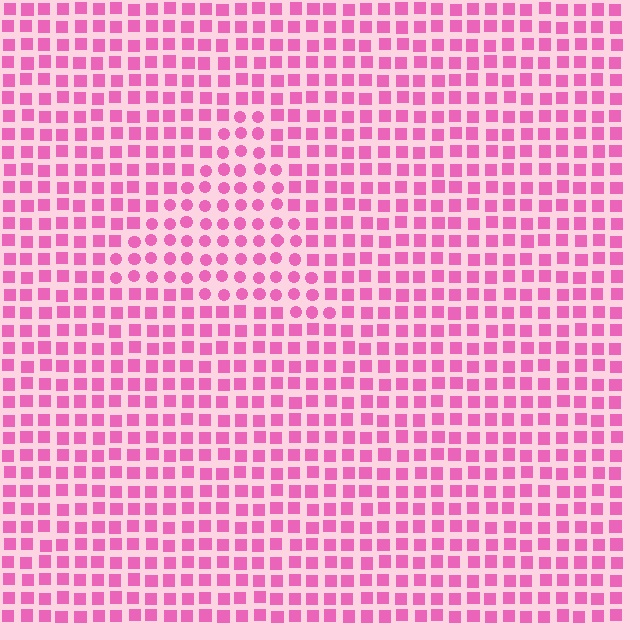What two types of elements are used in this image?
The image uses circles inside the triangle region and squares outside it.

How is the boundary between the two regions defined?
The boundary is defined by a change in element shape: circles inside vs. squares outside. All elements share the same color and spacing.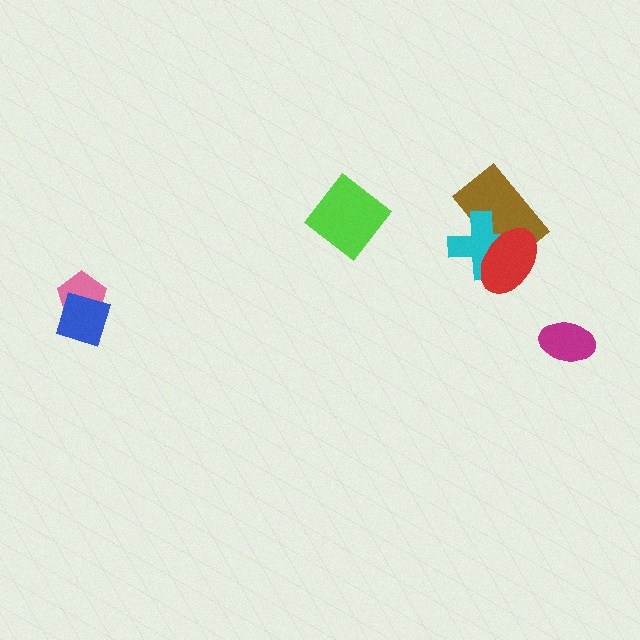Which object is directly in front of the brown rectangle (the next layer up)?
The cyan cross is directly in front of the brown rectangle.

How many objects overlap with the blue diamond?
1 object overlaps with the blue diamond.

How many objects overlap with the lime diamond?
0 objects overlap with the lime diamond.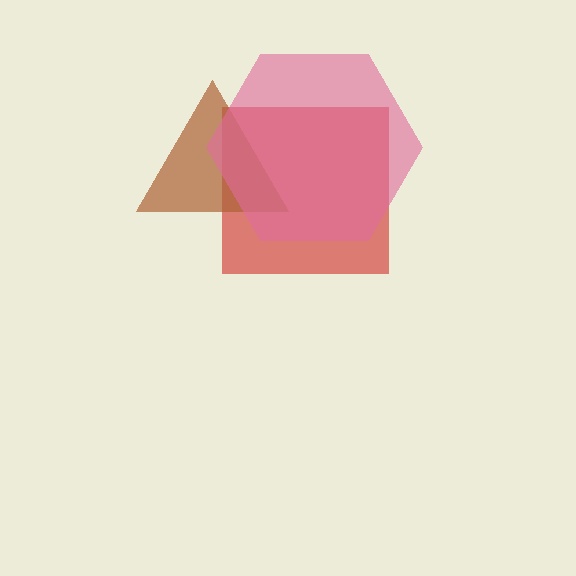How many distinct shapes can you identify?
There are 3 distinct shapes: a red square, a brown triangle, a pink hexagon.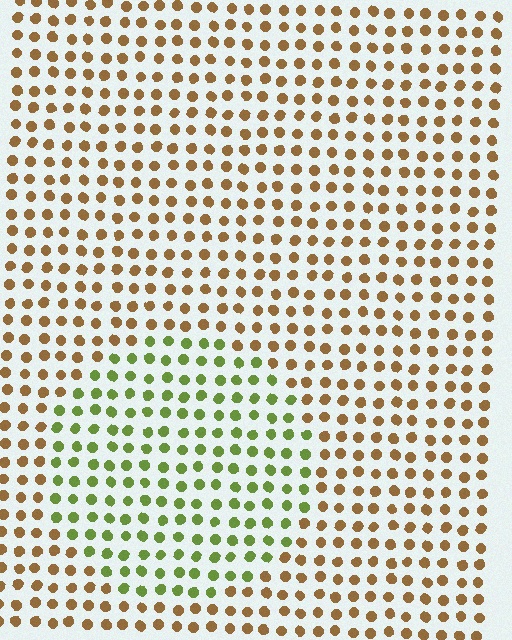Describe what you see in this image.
The image is filled with small brown elements in a uniform arrangement. A circle-shaped region is visible where the elements are tinted to a slightly different hue, forming a subtle color boundary.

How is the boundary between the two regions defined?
The boundary is defined purely by a slight shift in hue (about 58 degrees). Spacing, size, and orientation are identical on both sides.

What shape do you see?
I see a circle.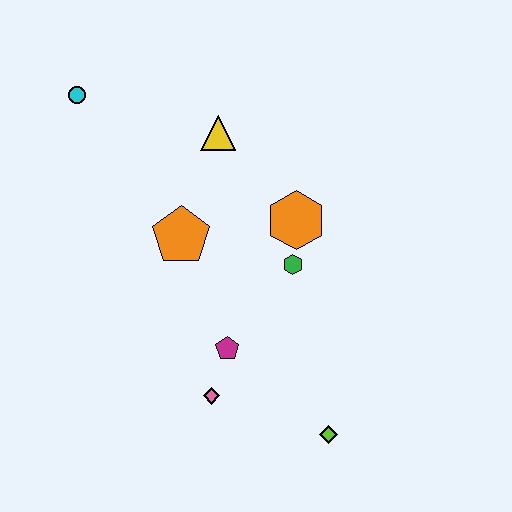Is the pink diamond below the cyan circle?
Yes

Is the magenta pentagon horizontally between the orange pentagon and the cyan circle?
No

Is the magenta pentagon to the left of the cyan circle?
No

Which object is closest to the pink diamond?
The magenta pentagon is closest to the pink diamond.